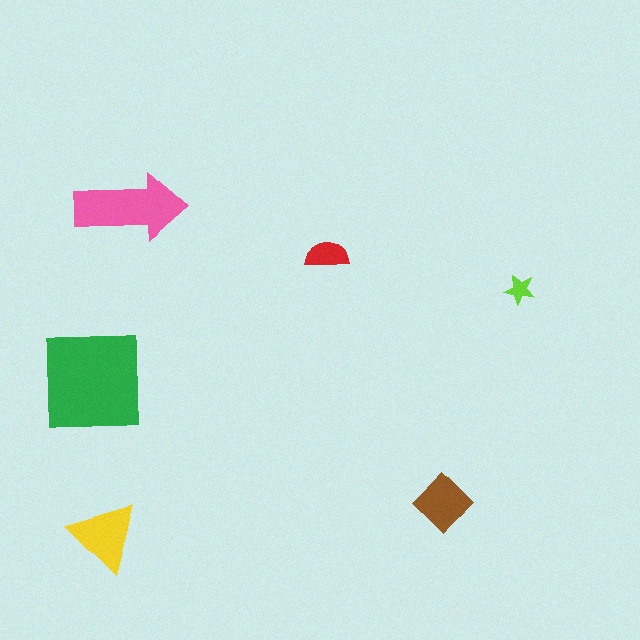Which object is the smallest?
The lime star.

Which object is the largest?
The green square.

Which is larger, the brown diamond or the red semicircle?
The brown diamond.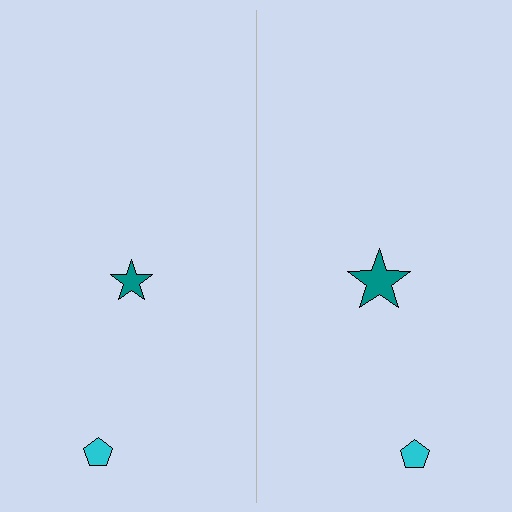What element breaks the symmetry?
The teal star on the right side has a different size than its mirror counterpart.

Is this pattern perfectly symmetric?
No, the pattern is not perfectly symmetric. The teal star on the right side has a different size than its mirror counterpart.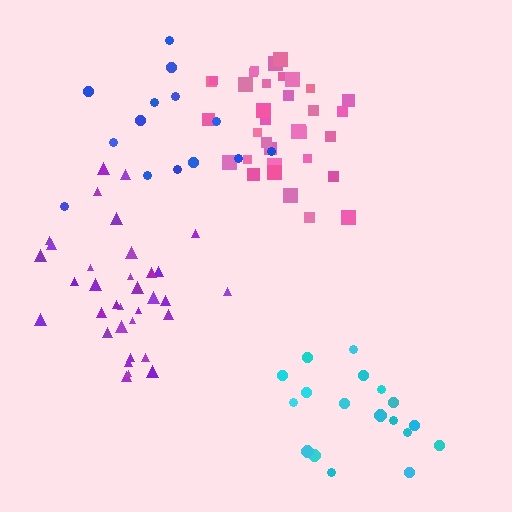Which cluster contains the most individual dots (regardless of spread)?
Pink (35).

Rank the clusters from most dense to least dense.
pink, purple, cyan, blue.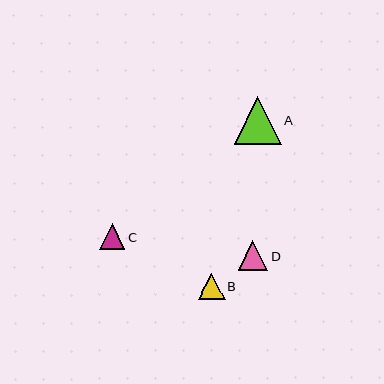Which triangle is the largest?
Triangle A is the largest with a size of approximately 47 pixels.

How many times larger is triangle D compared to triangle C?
Triangle D is approximately 1.2 times the size of triangle C.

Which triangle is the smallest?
Triangle C is the smallest with a size of approximately 25 pixels.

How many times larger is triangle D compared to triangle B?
Triangle D is approximately 1.1 times the size of triangle B.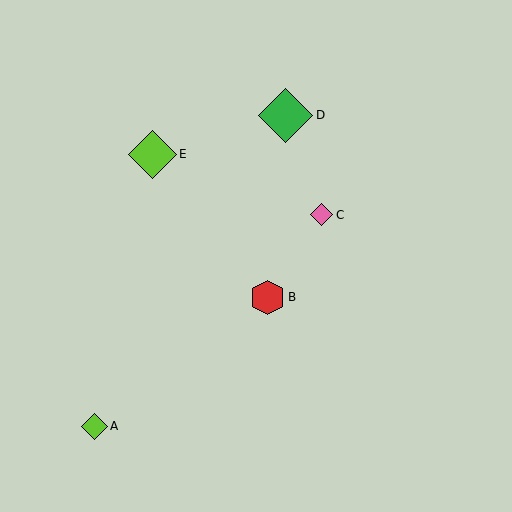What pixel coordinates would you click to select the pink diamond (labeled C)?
Click at (322, 215) to select the pink diamond C.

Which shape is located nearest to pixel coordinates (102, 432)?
The lime diamond (labeled A) at (94, 426) is nearest to that location.